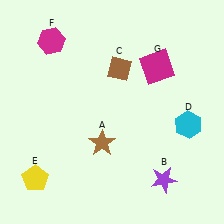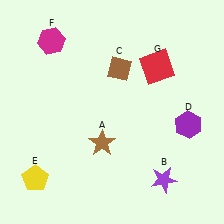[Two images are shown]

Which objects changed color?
D changed from cyan to purple. G changed from magenta to red.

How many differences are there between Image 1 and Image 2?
There are 2 differences between the two images.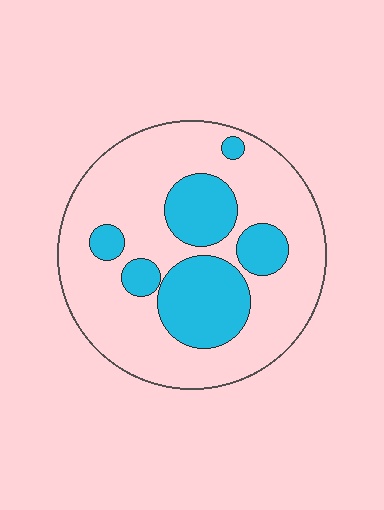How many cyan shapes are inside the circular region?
6.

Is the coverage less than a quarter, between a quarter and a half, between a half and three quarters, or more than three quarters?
Between a quarter and a half.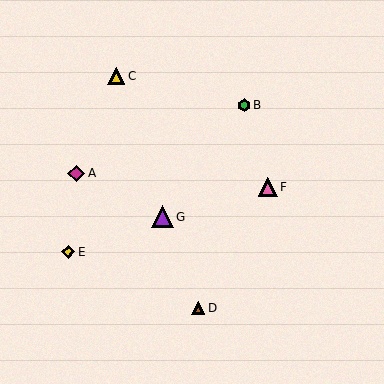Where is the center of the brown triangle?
The center of the brown triangle is at (198, 308).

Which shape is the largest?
The purple triangle (labeled G) is the largest.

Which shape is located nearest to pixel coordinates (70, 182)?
The magenta diamond (labeled A) at (76, 174) is nearest to that location.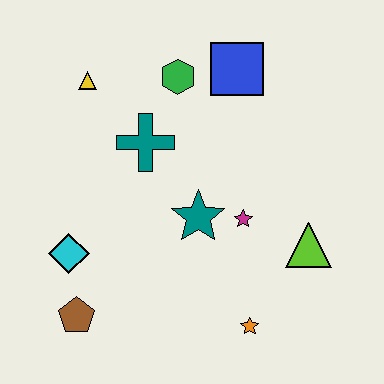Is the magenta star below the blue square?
Yes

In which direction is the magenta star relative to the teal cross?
The magenta star is to the right of the teal cross.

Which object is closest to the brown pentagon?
The cyan diamond is closest to the brown pentagon.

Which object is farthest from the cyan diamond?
The blue square is farthest from the cyan diamond.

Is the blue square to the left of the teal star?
No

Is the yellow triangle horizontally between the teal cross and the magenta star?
No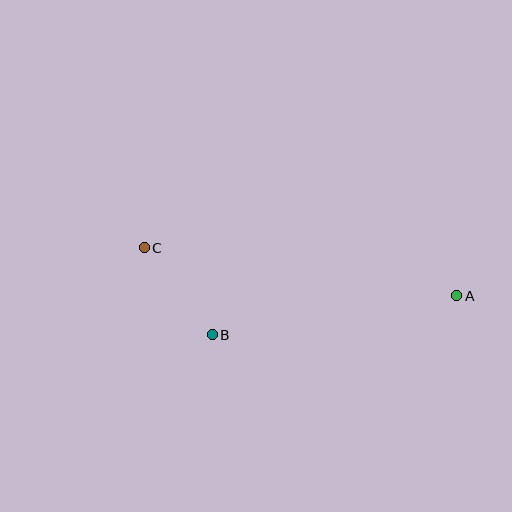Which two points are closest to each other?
Points B and C are closest to each other.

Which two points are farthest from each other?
Points A and C are farthest from each other.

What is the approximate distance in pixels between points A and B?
The distance between A and B is approximately 248 pixels.